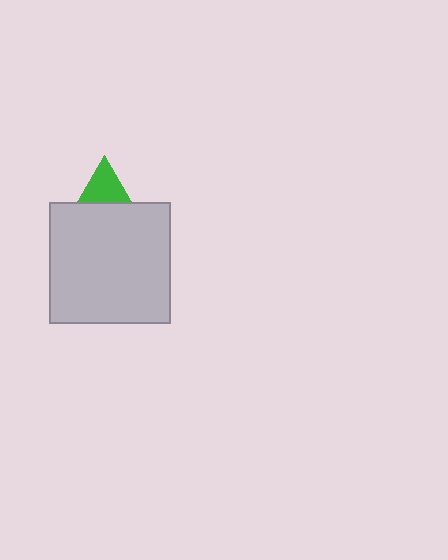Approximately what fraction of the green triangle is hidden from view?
Roughly 63% of the green triangle is hidden behind the light gray square.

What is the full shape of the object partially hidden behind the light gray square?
The partially hidden object is a green triangle.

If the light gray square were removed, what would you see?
You would see the complete green triangle.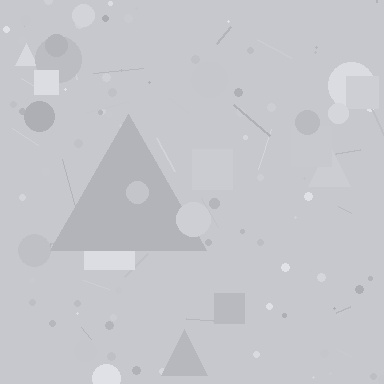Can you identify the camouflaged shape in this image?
The camouflaged shape is a triangle.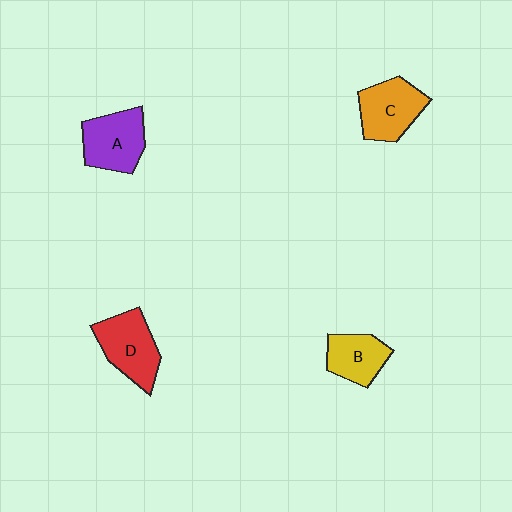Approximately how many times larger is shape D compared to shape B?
Approximately 1.3 times.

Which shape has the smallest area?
Shape B (yellow).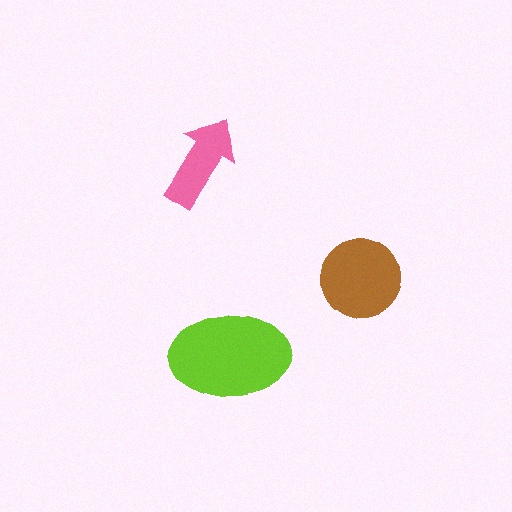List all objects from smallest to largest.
The pink arrow, the brown circle, the lime ellipse.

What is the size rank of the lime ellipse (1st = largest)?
1st.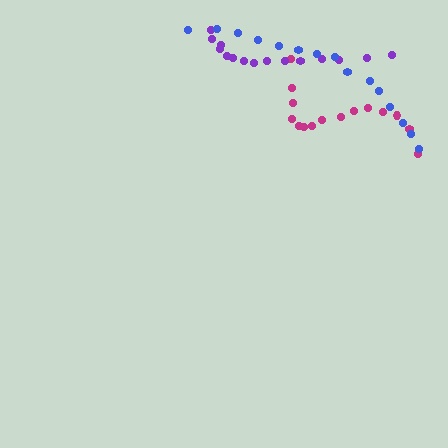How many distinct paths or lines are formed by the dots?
There are 3 distinct paths.